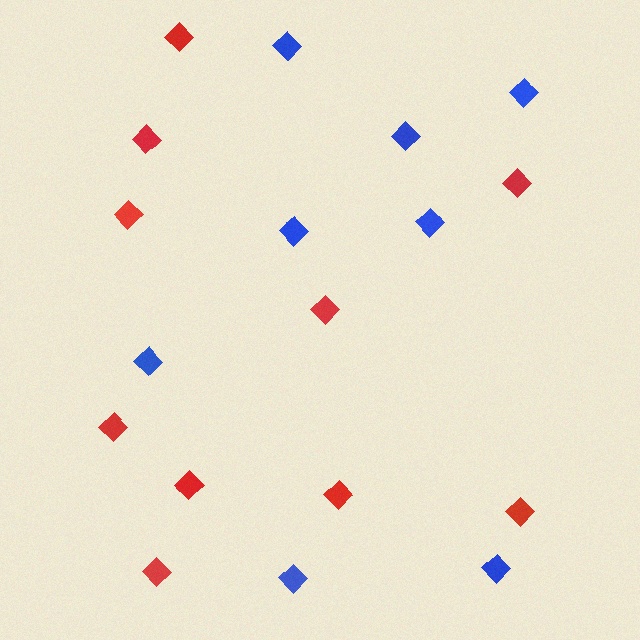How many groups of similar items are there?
There are 2 groups: one group of red diamonds (10) and one group of blue diamonds (8).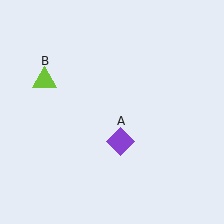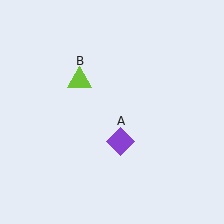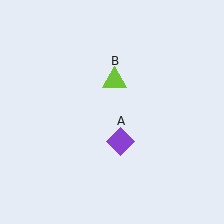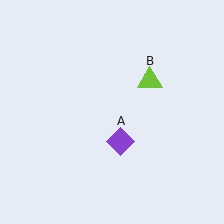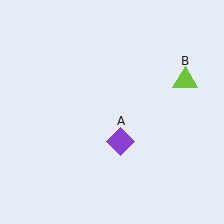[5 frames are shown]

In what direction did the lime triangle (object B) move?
The lime triangle (object B) moved right.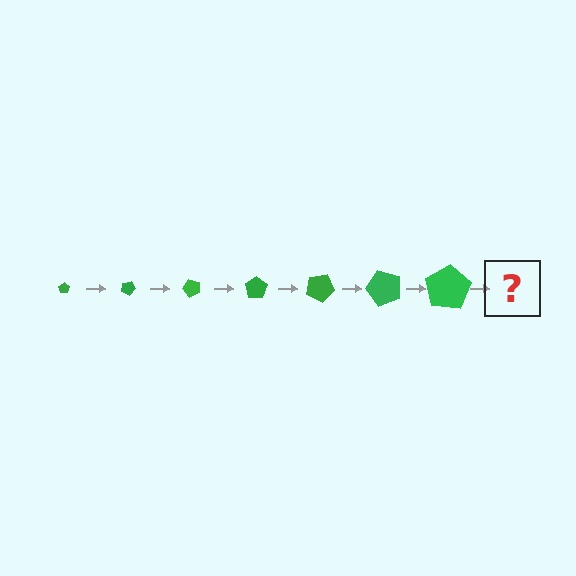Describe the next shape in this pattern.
It should be a pentagon, larger than the previous one and rotated 175 degrees from the start.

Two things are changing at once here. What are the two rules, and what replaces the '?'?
The two rules are that the pentagon grows larger each step and it rotates 25 degrees each step. The '?' should be a pentagon, larger than the previous one and rotated 175 degrees from the start.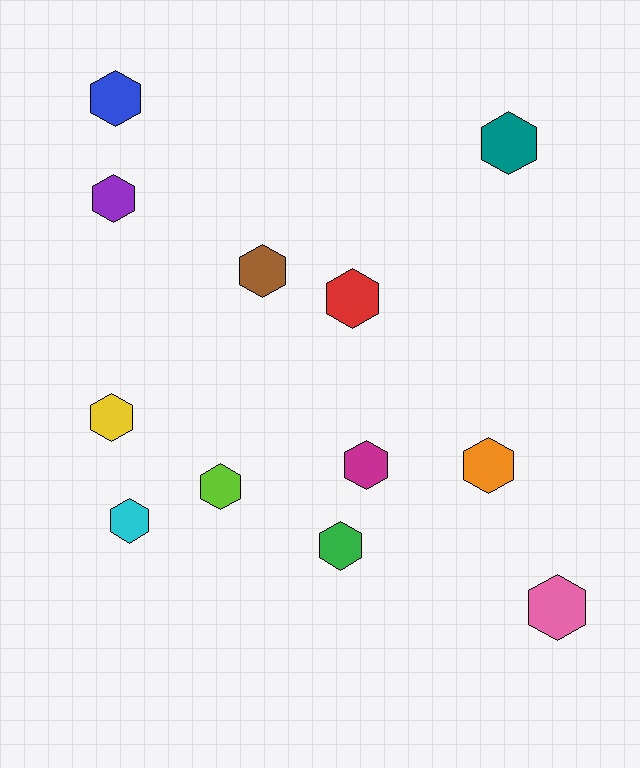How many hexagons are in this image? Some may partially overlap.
There are 12 hexagons.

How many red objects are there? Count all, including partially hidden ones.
There is 1 red object.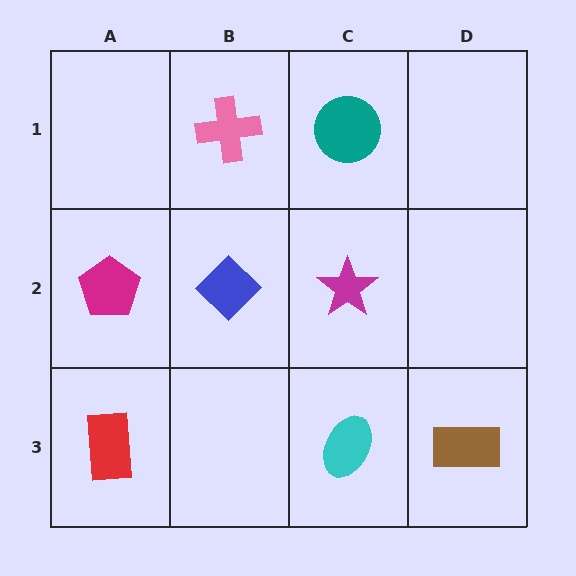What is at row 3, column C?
A cyan ellipse.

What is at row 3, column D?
A brown rectangle.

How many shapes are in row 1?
2 shapes.